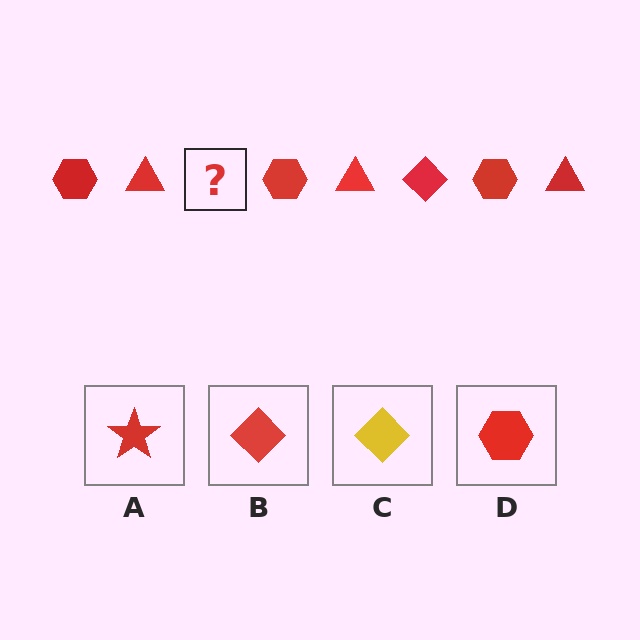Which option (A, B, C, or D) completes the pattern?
B.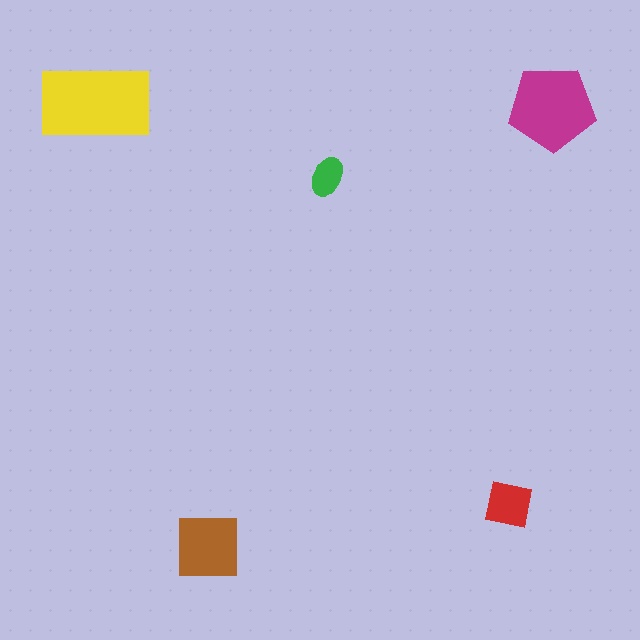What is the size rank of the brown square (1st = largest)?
3rd.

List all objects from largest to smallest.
The yellow rectangle, the magenta pentagon, the brown square, the red square, the green ellipse.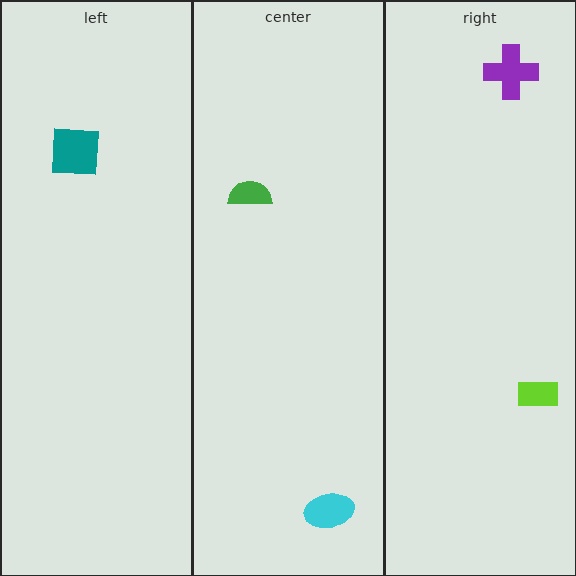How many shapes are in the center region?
2.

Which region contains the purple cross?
The right region.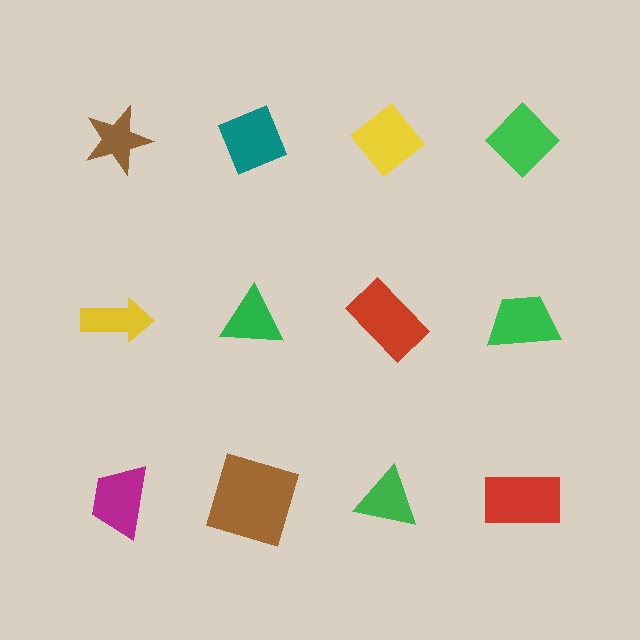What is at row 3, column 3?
A green triangle.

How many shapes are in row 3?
4 shapes.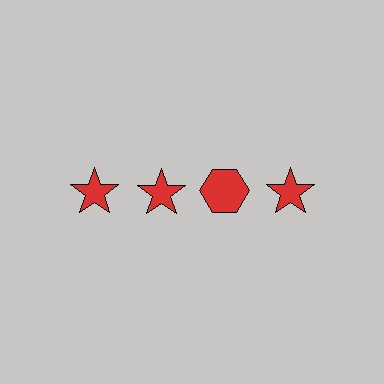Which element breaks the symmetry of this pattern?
The red hexagon in the top row, center column breaks the symmetry. All other shapes are red stars.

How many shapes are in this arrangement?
There are 4 shapes arranged in a grid pattern.